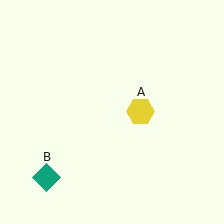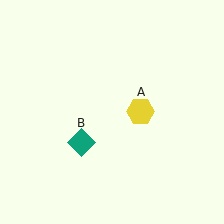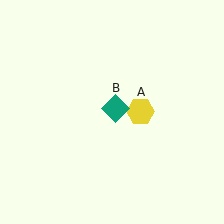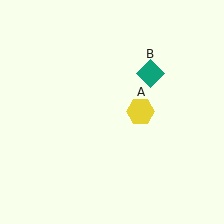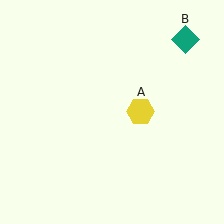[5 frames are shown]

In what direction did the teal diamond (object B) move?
The teal diamond (object B) moved up and to the right.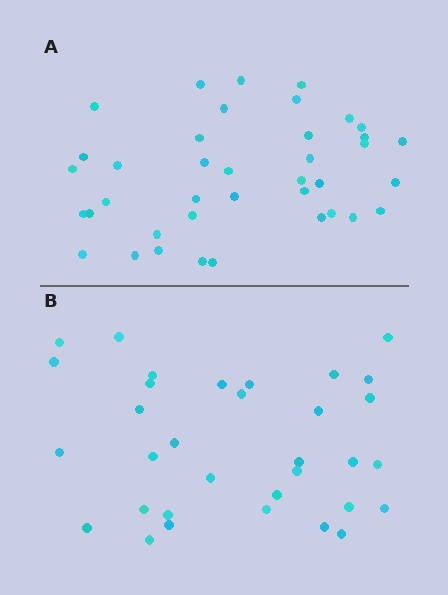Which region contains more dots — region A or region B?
Region A (the top region) has more dots.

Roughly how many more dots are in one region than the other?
Region A has about 6 more dots than region B.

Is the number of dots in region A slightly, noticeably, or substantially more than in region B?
Region A has only slightly more — the two regions are fairly close. The ratio is roughly 1.2 to 1.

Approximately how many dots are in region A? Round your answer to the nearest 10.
About 40 dots. (The exact count is 39, which rounds to 40.)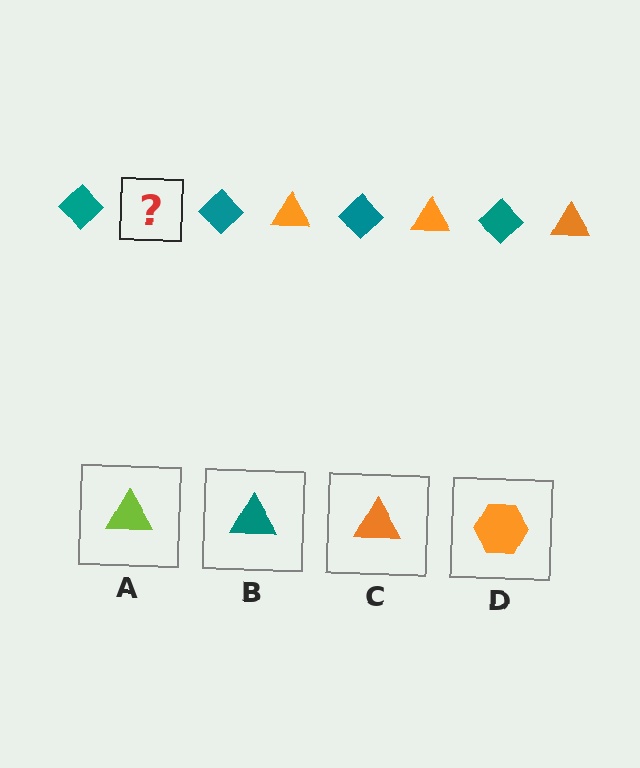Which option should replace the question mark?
Option C.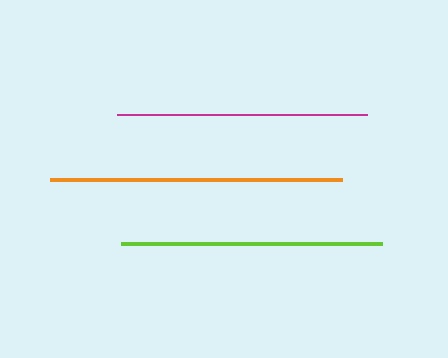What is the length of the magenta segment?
The magenta segment is approximately 250 pixels long.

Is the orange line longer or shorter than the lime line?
The orange line is longer than the lime line.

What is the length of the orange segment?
The orange segment is approximately 291 pixels long.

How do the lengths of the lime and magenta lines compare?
The lime and magenta lines are approximately the same length.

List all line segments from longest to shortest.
From longest to shortest: orange, lime, magenta.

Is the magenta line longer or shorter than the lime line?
The lime line is longer than the magenta line.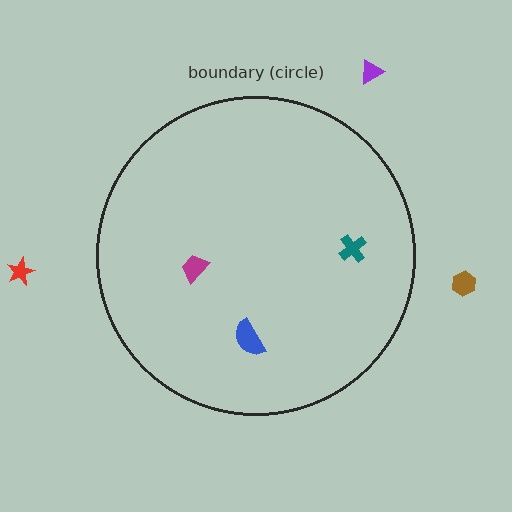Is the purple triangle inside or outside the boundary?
Outside.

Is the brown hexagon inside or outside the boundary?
Outside.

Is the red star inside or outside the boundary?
Outside.